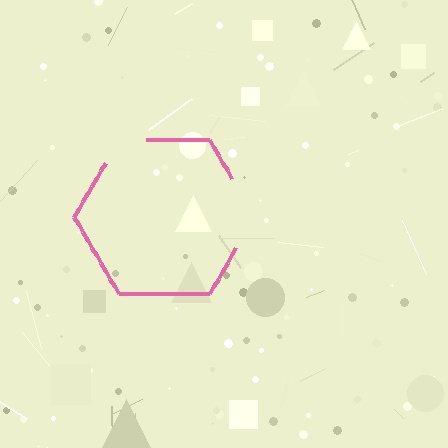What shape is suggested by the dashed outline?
The dashed outline suggests a hexagon.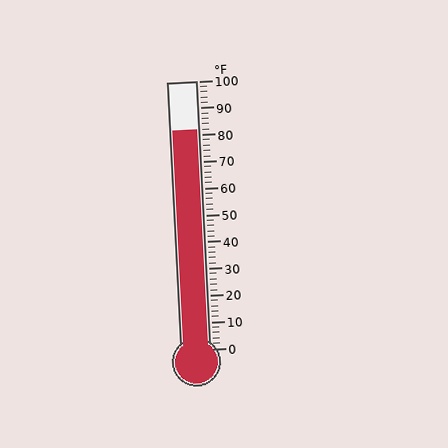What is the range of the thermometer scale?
The thermometer scale ranges from 0°F to 100°F.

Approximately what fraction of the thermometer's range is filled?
The thermometer is filled to approximately 80% of its range.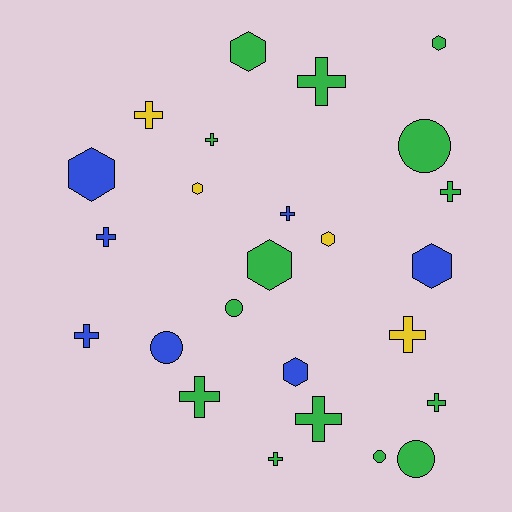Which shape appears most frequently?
Cross, with 12 objects.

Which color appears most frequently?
Green, with 14 objects.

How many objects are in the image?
There are 25 objects.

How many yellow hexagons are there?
There are 2 yellow hexagons.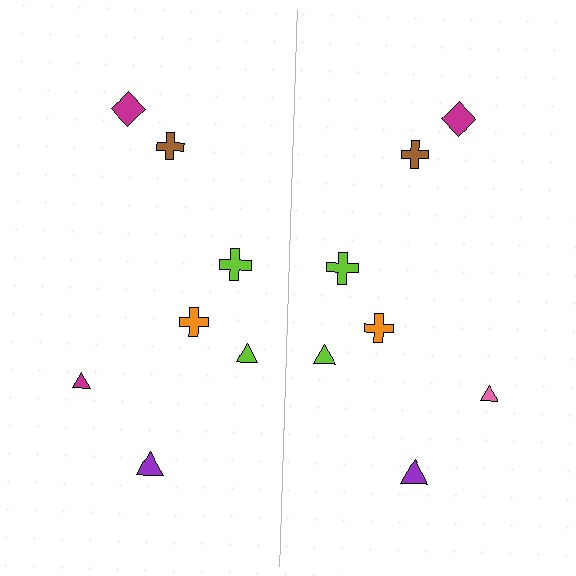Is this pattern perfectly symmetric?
No, the pattern is not perfectly symmetric. The pink triangle on the right side breaks the symmetry — its mirror counterpart is magenta.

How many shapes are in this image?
There are 14 shapes in this image.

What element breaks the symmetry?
The pink triangle on the right side breaks the symmetry — its mirror counterpart is magenta.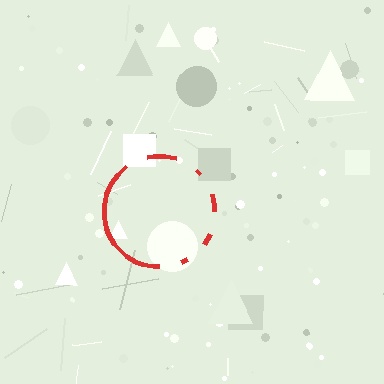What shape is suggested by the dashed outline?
The dashed outline suggests a circle.